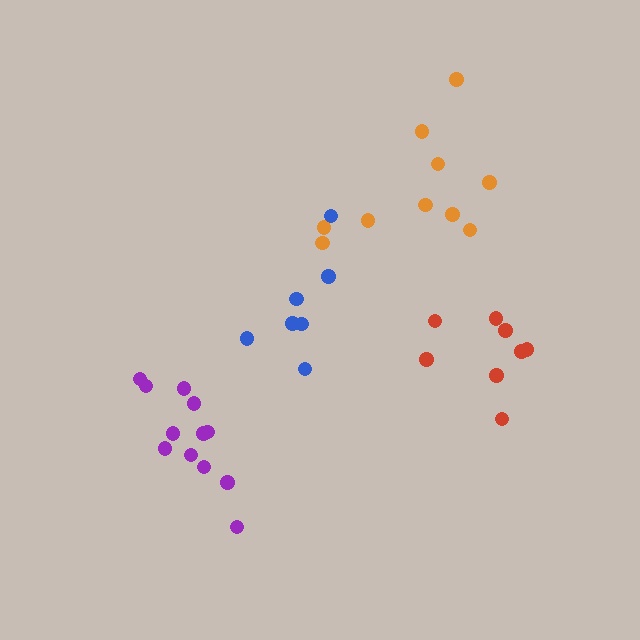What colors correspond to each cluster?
The clusters are colored: red, orange, blue, purple.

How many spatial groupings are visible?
There are 4 spatial groupings.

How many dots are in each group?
Group 1: 8 dots, Group 2: 10 dots, Group 3: 7 dots, Group 4: 12 dots (37 total).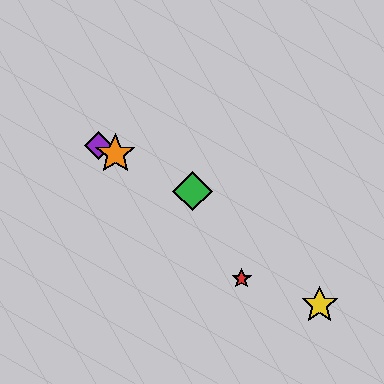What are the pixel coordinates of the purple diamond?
The purple diamond is at (99, 146).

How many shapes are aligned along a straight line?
4 shapes (the blue circle, the green diamond, the purple diamond, the orange star) are aligned along a straight line.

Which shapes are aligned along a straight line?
The blue circle, the green diamond, the purple diamond, the orange star are aligned along a straight line.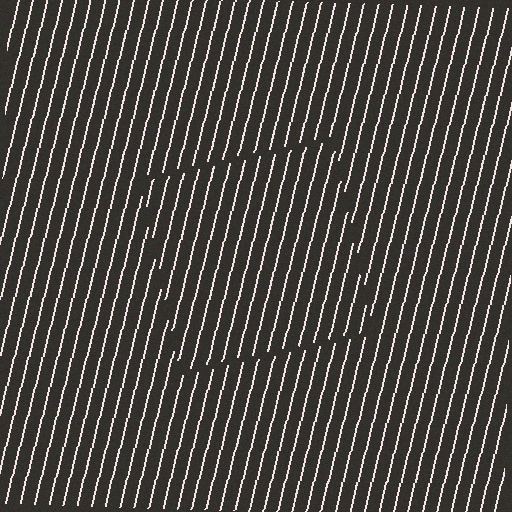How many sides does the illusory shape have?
4 sides — the line-ends trace a square.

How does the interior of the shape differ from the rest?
The interior of the shape contains the same grating, shifted by half a period — the contour is defined by the phase discontinuity where line-ends from the inner and outer gratings abut.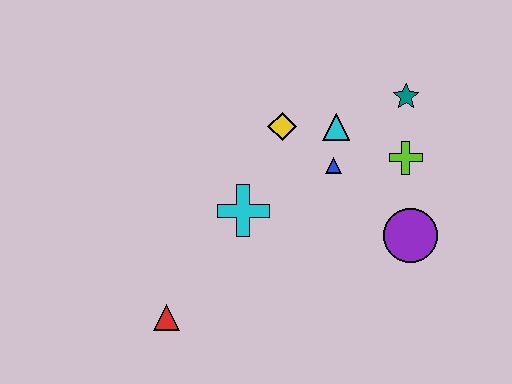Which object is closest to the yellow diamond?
The cyan triangle is closest to the yellow diamond.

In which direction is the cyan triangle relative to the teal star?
The cyan triangle is to the left of the teal star.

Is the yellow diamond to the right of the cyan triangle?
No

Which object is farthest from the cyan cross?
The teal star is farthest from the cyan cross.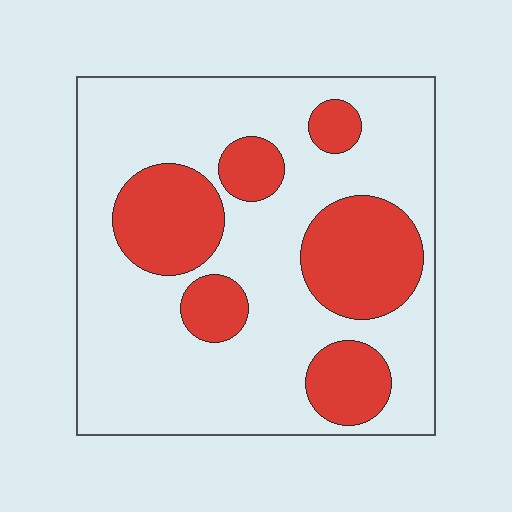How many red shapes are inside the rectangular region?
6.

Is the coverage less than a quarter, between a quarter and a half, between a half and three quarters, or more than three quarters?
Between a quarter and a half.